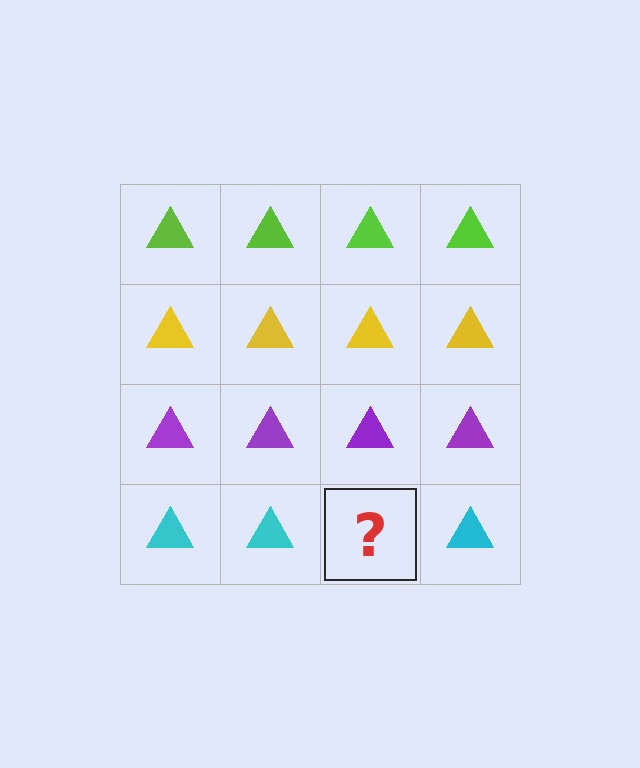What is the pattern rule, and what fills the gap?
The rule is that each row has a consistent color. The gap should be filled with a cyan triangle.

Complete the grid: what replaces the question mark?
The question mark should be replaced with a cyan triangle.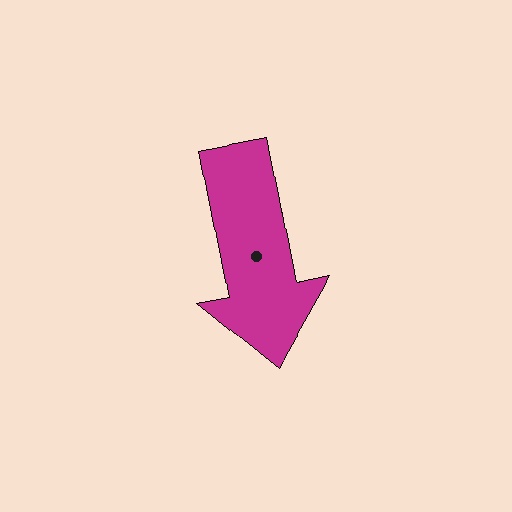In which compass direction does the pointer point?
South.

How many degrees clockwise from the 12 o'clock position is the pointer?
Approximately 169 degrees.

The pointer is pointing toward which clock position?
Roughly 6 o'clock.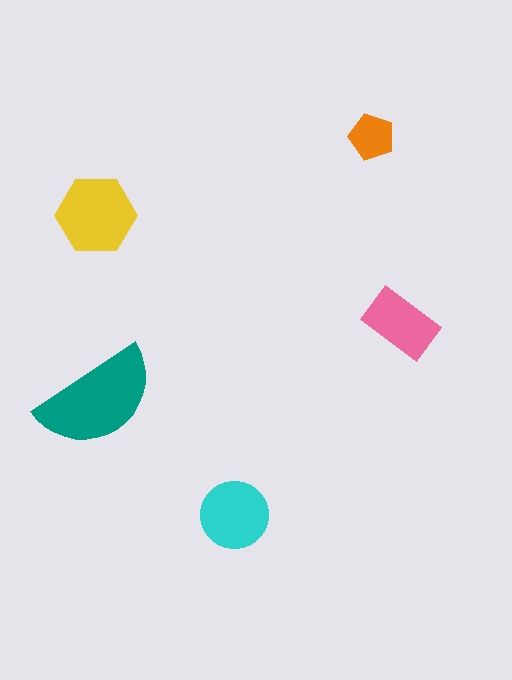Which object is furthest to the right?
The pink rectangle is rightmost.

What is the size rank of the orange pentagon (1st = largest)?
5th.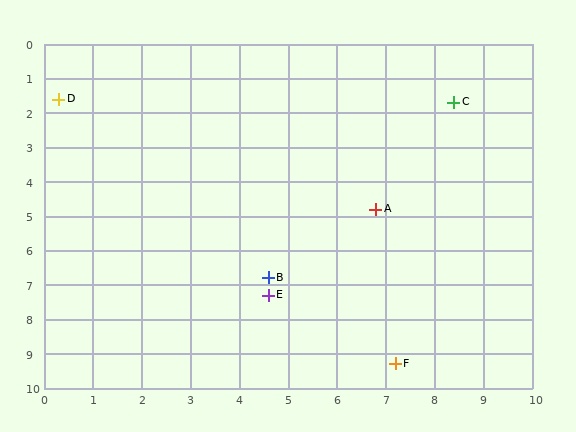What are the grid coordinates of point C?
Point C is at approximately (8.4, 1.7).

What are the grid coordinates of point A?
Point A is at approximately (6.8, 4.8).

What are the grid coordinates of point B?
Point B is at approximately (4.6, 6.8).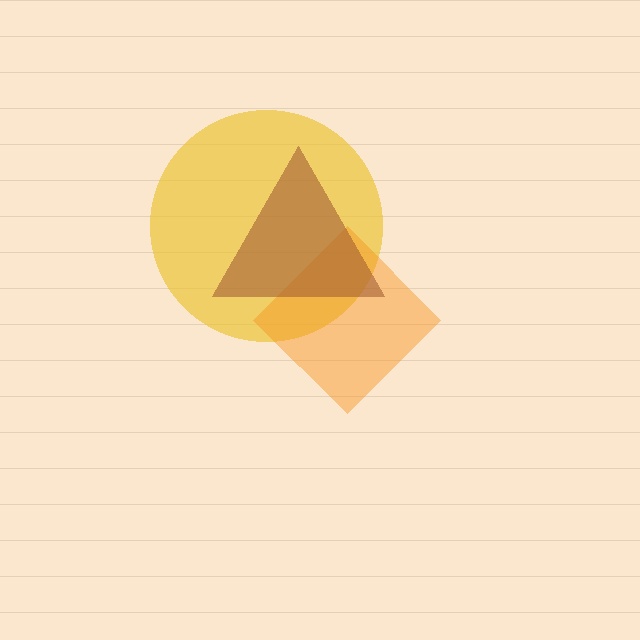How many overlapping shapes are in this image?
There are 3 overlapping shapes in the image.